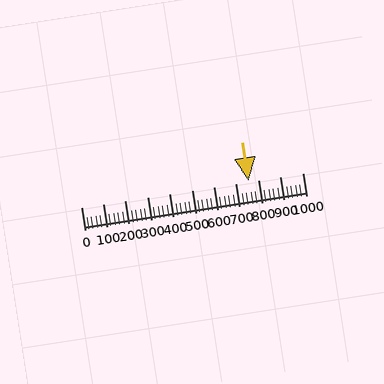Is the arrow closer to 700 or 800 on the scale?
The arrow is closer to 800.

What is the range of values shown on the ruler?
The ruler shows values from 0 to 1000.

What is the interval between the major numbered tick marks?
The major tick marks are spaced 100 units apart.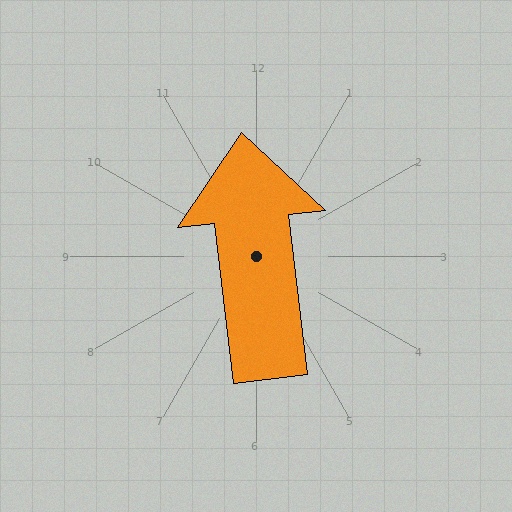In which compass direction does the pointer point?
North.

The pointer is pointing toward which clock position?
Roughly 12 o'clock.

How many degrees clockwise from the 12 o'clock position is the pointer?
Approximately 353 degrees.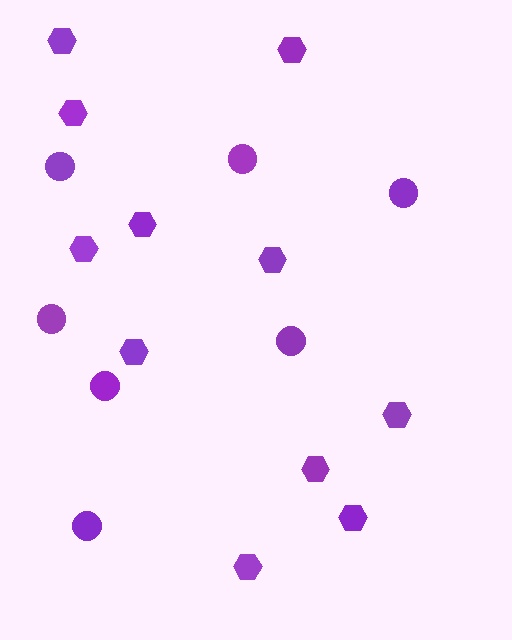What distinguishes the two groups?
There are 2 groups: one group of circles (7) and one group of hexagons (11).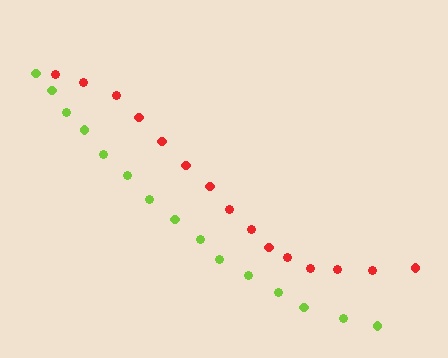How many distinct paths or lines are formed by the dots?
There are 2 distinct paths.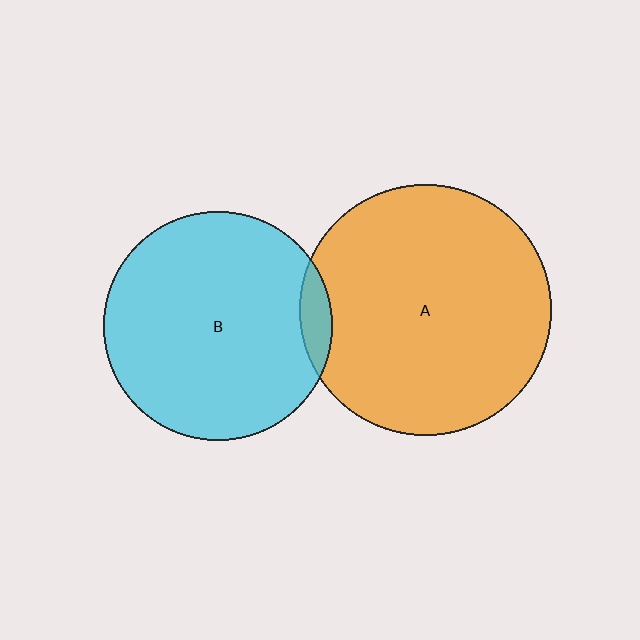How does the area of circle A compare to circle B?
Approximately 1.2 times.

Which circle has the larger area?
Circle A (orange).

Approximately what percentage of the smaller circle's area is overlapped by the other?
Approximately 5%.